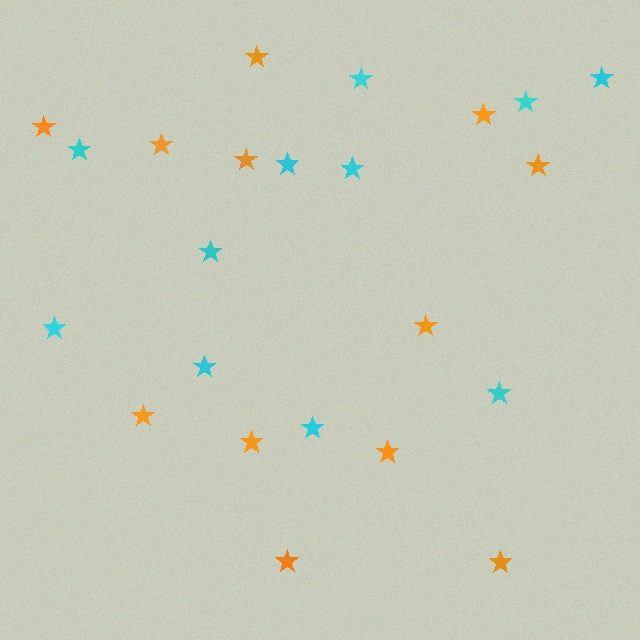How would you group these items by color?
There are 2 groups: one group of orange stars (12) and one group of cyan stars (11).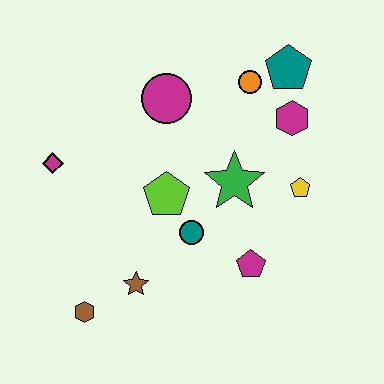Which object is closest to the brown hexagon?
The brown star is closest to the brown hexagon.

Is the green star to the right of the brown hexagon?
Yes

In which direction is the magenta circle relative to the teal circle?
The magenta circle is above the teal circle.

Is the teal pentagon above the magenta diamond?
Yes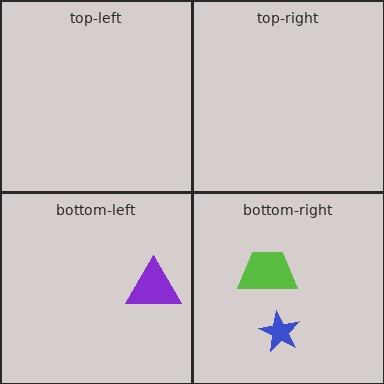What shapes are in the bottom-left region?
The purple triangle.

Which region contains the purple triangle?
The bottom-left region.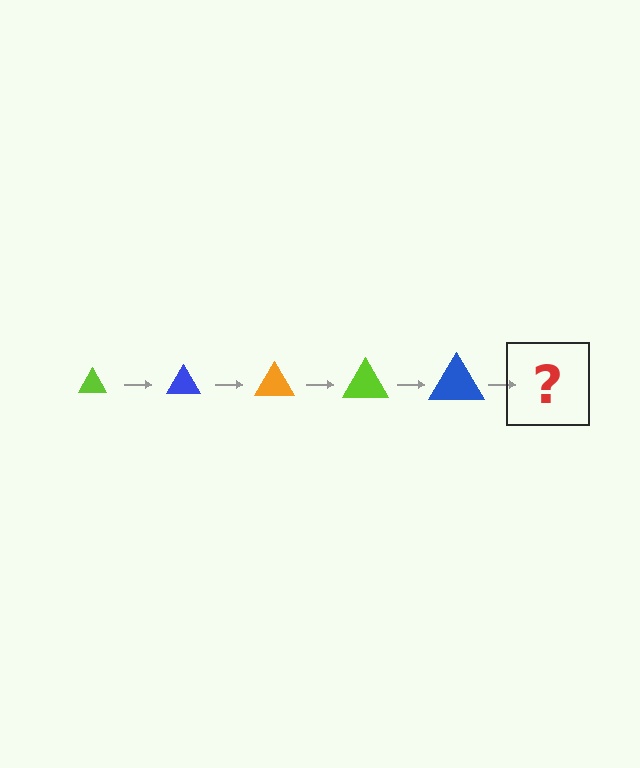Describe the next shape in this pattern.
It should be an orange triangle, larger than the previous one.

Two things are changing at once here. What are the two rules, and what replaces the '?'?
The two rules are that the triangle grows larger each step and the color cycles through lime, blue, and orange. The '?' should be an orange triangle, larger than the previous one.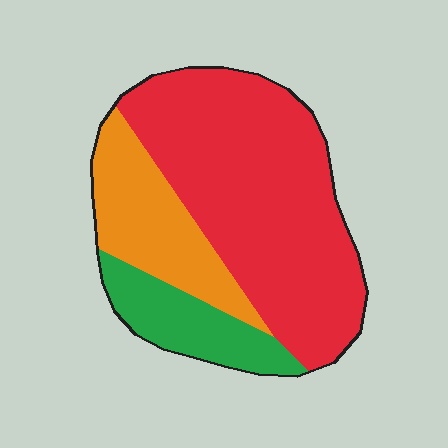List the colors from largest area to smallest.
From largest to smallest: red, orange, green.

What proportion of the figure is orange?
Orange covers about 20% of the figure.